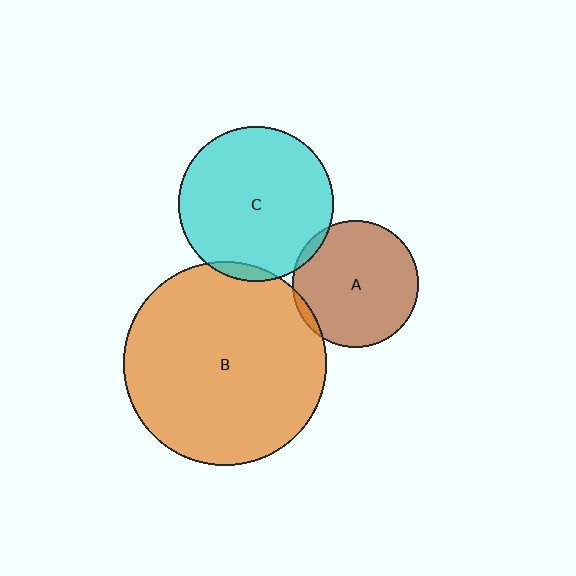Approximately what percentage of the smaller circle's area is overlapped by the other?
Approximately 5%.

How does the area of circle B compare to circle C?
Approximately 1.7 times.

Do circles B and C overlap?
Yes.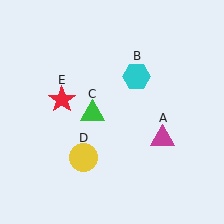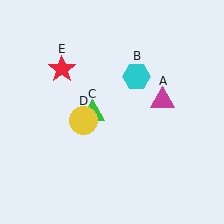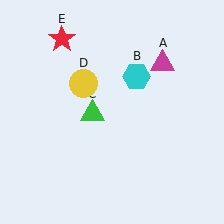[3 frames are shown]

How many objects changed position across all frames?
3 objects changed position: magenta triangle (object A), yellow circle (object D), red star (object E).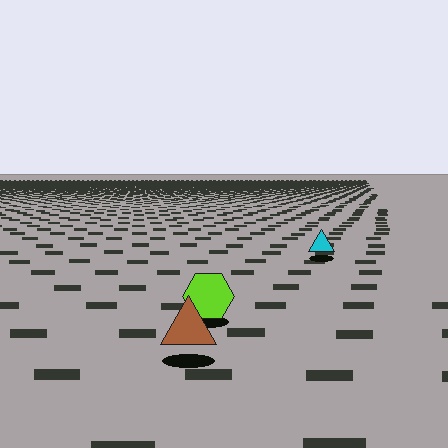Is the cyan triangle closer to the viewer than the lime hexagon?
No. The lime hexagon is closer — you can tell from the texture gradient: the ground texture is coarser near it.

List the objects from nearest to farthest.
From nearest to farthest: the brown triangle, the lime hexagon, the cyan triangle.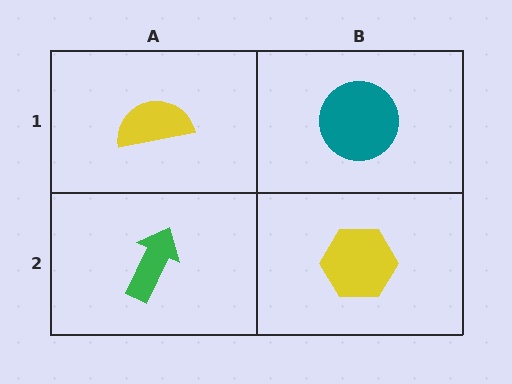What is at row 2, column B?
A yellow hexagon.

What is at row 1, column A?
A yellow semicircle.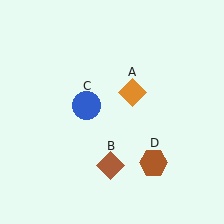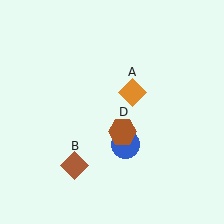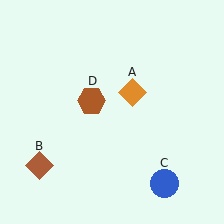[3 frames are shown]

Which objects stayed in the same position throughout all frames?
Orange diamond (object A) remained stationary.